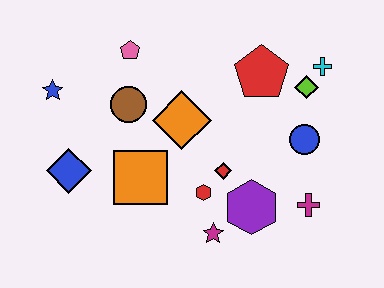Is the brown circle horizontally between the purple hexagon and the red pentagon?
No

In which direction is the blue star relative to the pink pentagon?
The blue star is to the left of the pink pentagon.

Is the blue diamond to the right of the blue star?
Yes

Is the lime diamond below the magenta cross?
No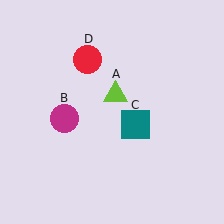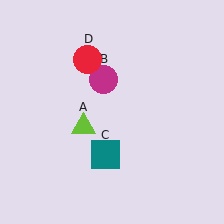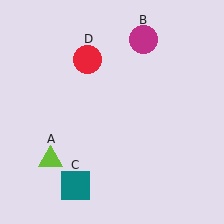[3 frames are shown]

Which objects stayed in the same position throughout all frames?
Red circle (object D) remained stationary.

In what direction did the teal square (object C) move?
The teal square (object C) moved down and to the left.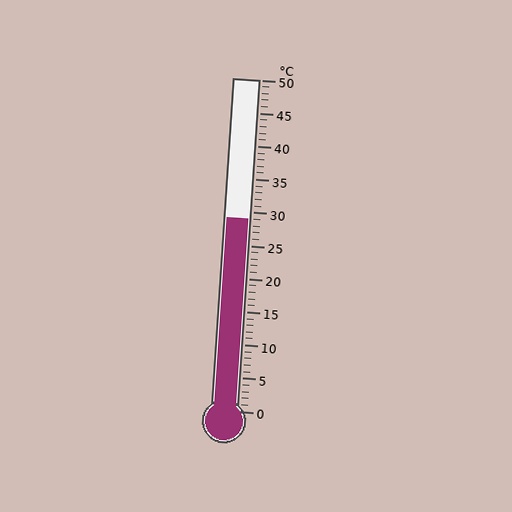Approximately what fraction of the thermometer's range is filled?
The thermometer is filled to approximately 60% of its range.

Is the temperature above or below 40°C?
The temperature is below 40°C.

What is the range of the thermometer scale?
The thermometer scale ranges from 0°C to 50°C.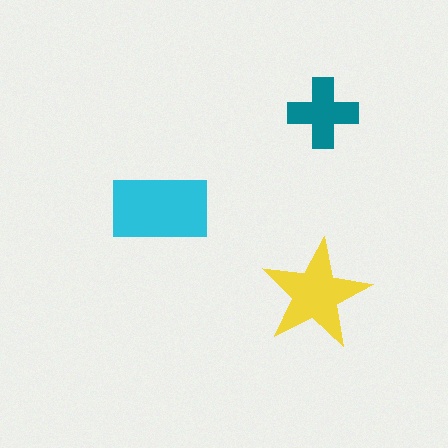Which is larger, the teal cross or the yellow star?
The yellow star.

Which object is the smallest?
The teal cross.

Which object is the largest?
The cyan rectangle.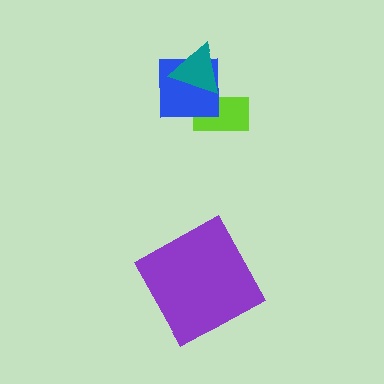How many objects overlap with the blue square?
2 objects overlap with the blue square.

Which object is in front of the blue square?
The teal triangle is in front of the blue square.